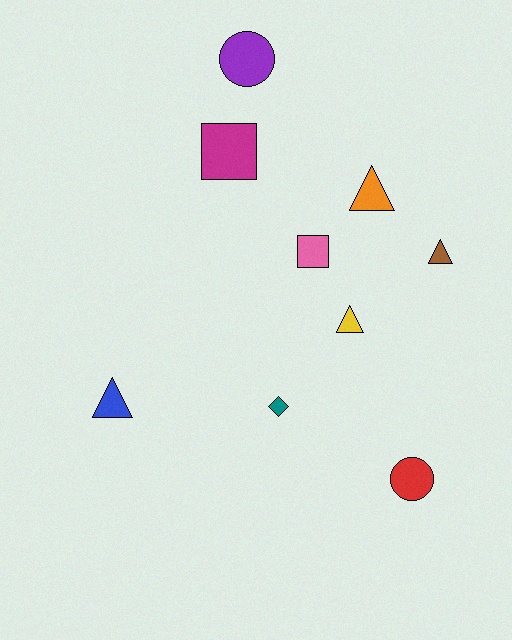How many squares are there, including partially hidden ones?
There are 2 squares.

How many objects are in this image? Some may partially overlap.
There are 9 objects.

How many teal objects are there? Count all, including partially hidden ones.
There is 1 teal object.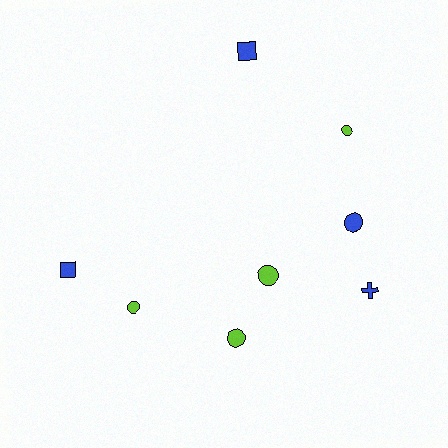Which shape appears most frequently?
Circle, with 5 objects.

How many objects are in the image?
There are 8 objects.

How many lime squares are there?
There are no lime squares.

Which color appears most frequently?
Lime, with 4 objects.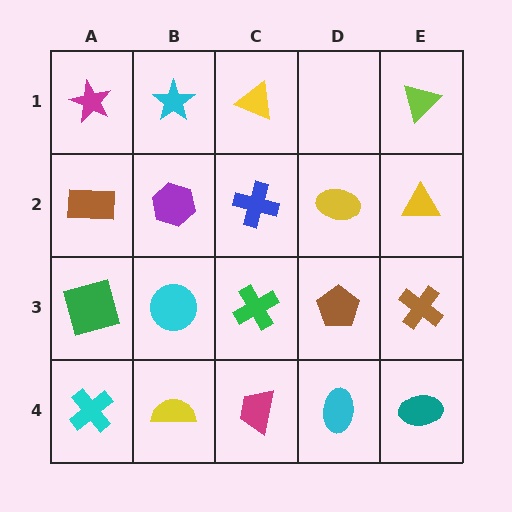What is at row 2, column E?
A yellow triangle.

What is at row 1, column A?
A magenta star.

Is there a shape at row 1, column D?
No, that cell is empty.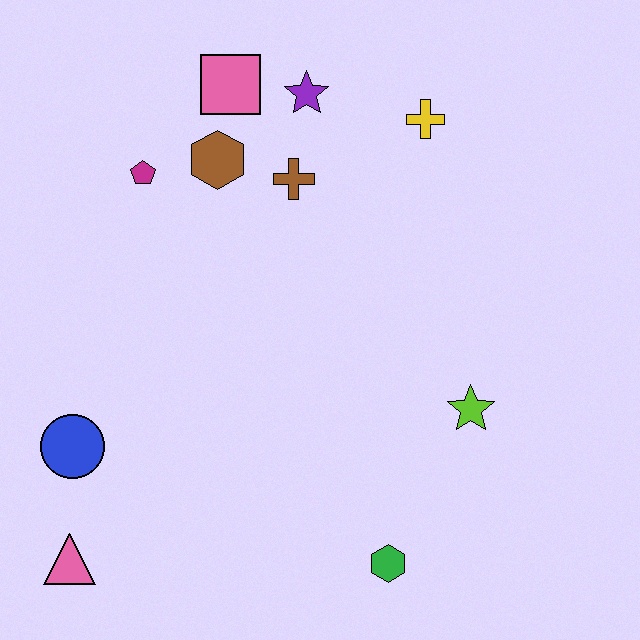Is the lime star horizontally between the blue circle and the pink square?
No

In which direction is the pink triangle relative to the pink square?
The pink triangle is below the pink square.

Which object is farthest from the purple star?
The pink triangle is farthest from the purple star.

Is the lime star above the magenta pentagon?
No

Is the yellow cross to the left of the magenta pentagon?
No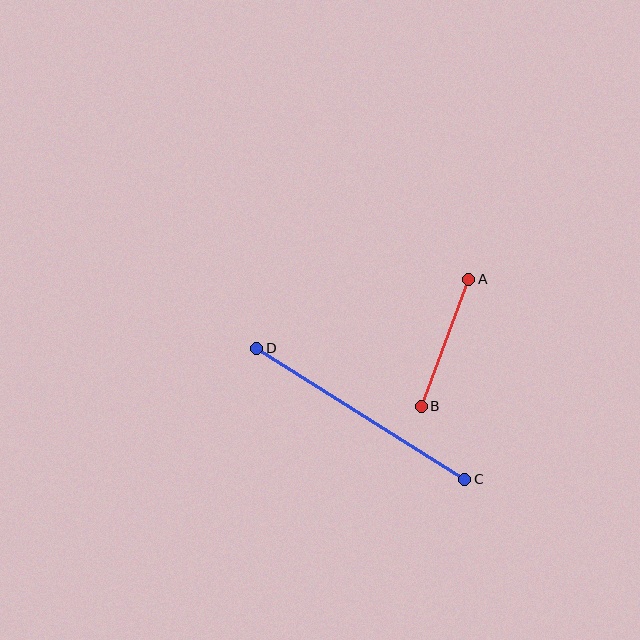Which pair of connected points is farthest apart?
Points C and D are farthest apart.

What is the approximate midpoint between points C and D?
The midpoint is at approximately (361, 414) pixels.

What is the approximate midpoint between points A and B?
The midpoint is at approximately (445, 343) pixels.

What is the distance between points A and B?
The distance is approximately 136 pixels.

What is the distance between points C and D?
The distance is approximately 246 pixels.